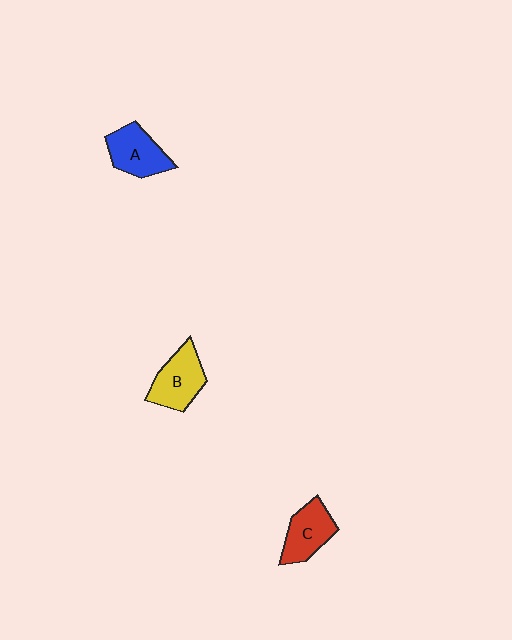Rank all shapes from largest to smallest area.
From largest to smallest: B (yellow), A (blue), C (red).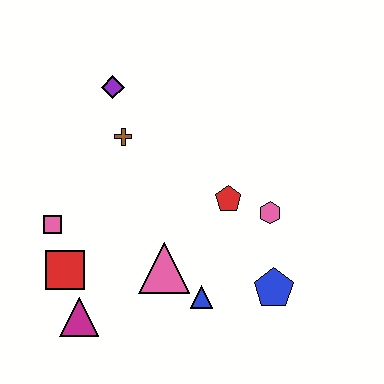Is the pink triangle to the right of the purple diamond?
Yes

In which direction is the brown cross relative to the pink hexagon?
The brown cross is to the left of the pink hexagon.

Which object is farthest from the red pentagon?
The magenta triangle is farthest from the red pentagon.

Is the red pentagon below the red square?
No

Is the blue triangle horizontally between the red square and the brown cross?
No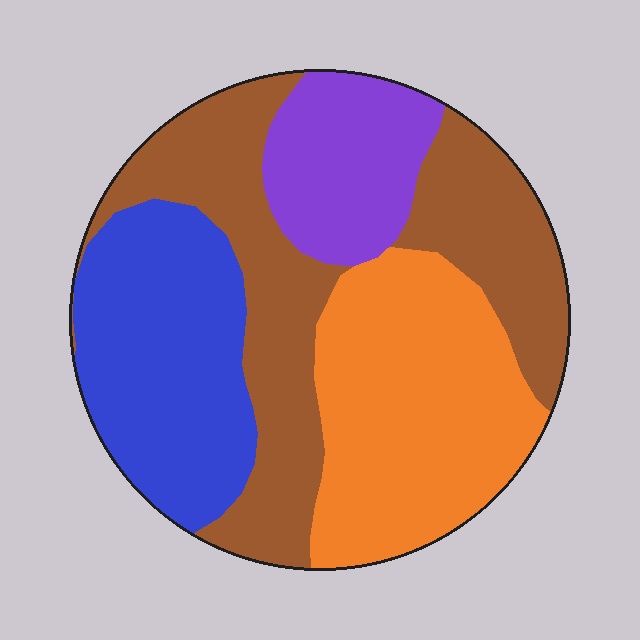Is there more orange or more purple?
Orange.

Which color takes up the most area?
Brown, at roughly 35%.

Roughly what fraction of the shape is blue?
Blue takes up between a sixth and a third of the shape.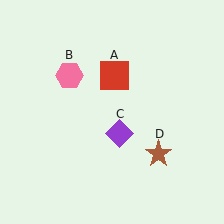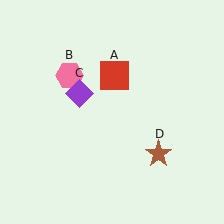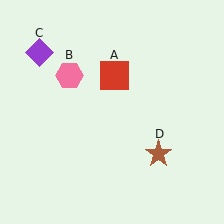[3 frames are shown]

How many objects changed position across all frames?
1 object changed position: purple diamond (object C).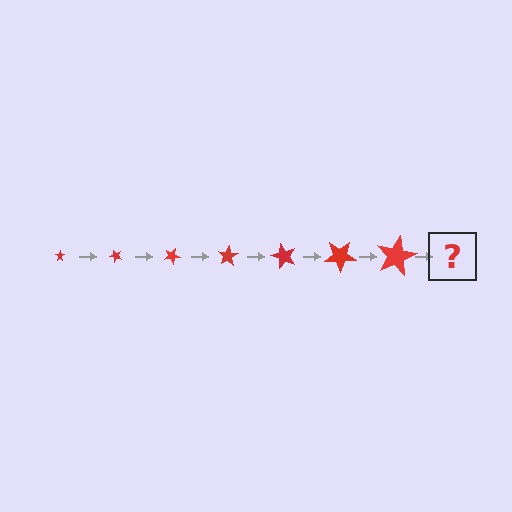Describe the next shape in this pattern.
It should be a star, larger than the previous one and rotated 350 degrees from the start.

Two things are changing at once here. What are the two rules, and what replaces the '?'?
The two rules are that the star grows larger each step and it rotates 50 degrees each step. The '?' should be a star, larger than the previous one and rotated 350 degrees from the start.